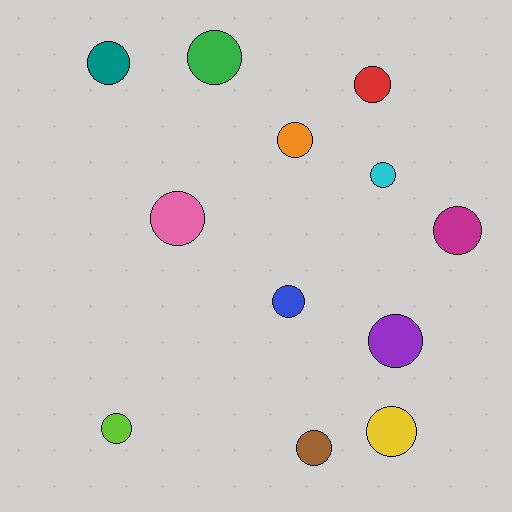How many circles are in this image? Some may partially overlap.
There are 12 circles.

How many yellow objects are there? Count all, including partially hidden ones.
There is 1 yellow object.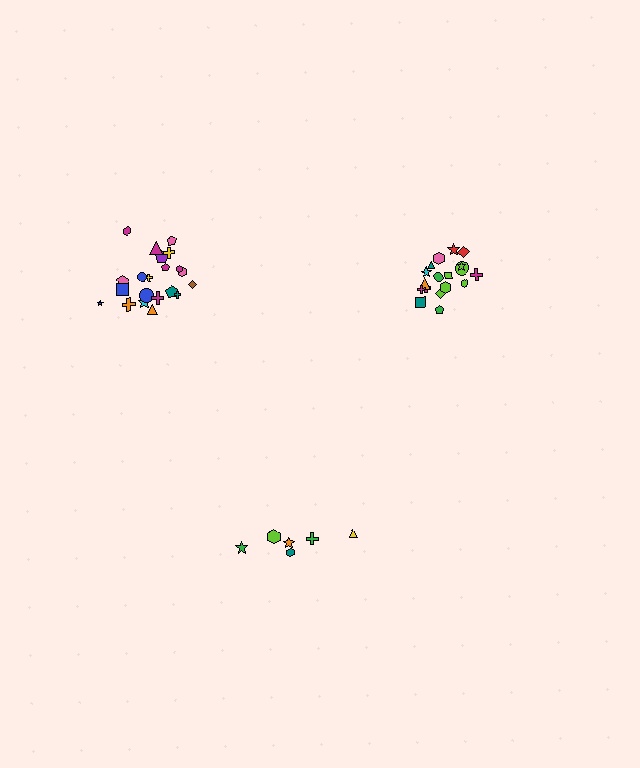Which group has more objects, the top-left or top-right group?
The top-left group.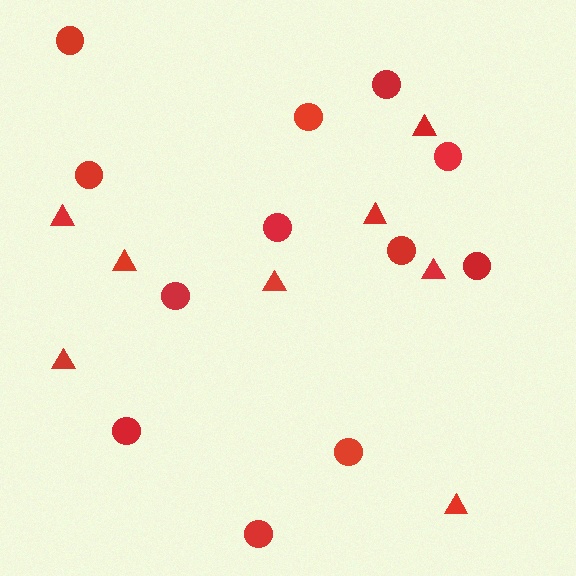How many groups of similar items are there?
There are 2 groups: one group of circles (12) and one group of triangles (8).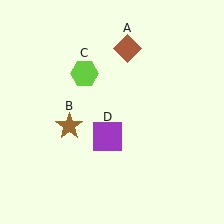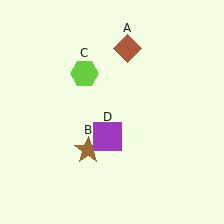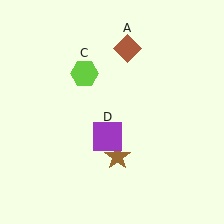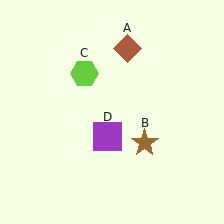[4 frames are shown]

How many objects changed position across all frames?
1 object changed position: brown star (object B).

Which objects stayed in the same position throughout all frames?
Brown diamond (object A) and lime hexagon (object C) and purple square (object D) remained stationary.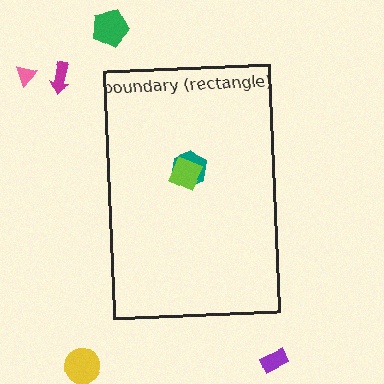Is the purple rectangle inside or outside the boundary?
Outside.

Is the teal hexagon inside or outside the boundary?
Inside.